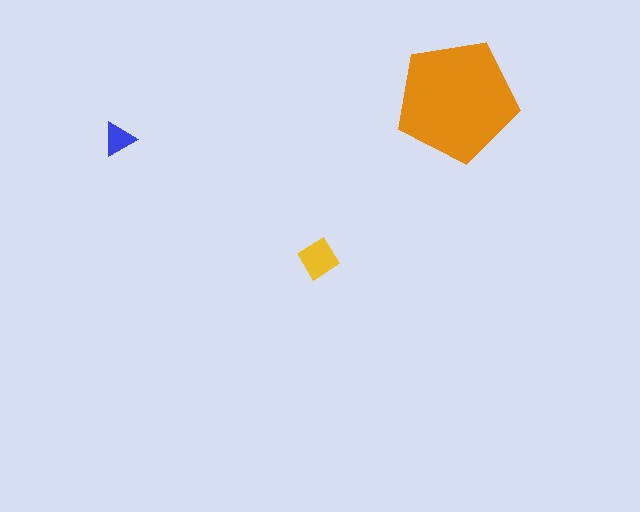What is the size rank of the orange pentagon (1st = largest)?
1st.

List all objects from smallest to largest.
The blue triangle, the yellow diamond, the orange pentagon.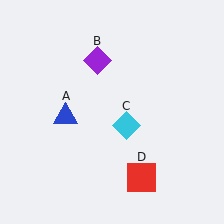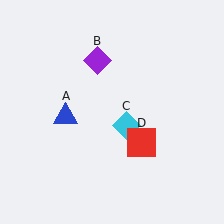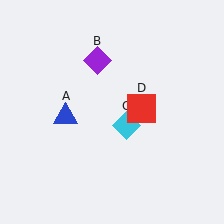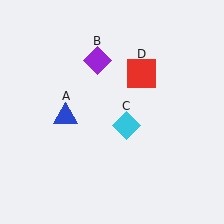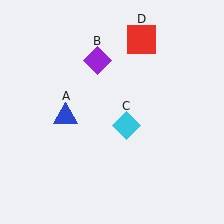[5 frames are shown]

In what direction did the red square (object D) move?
The red square (object D) moved up.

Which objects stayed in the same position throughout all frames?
Blue triangle (object A) and purple diamond (object B) and cyan diamond (object C) remained stationary.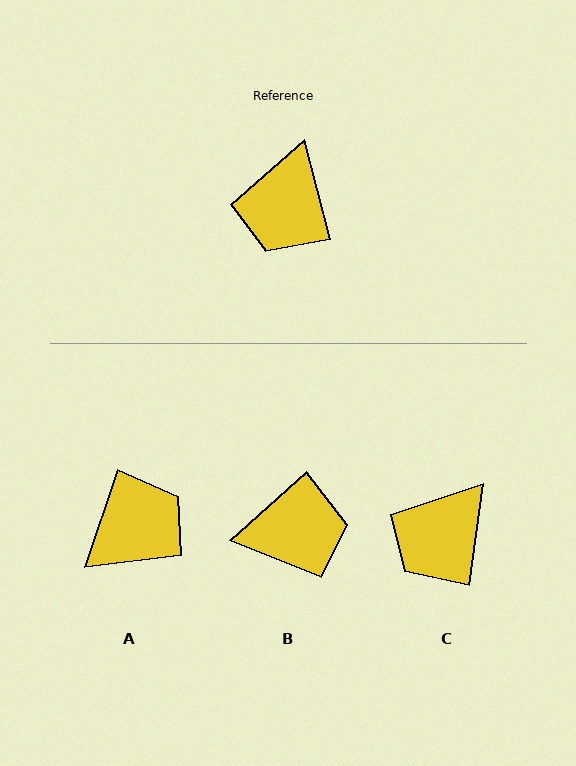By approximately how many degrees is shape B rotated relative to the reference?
Approximately 117 degrees counter-clockwise.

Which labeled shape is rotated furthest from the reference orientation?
A, about 146 degrees away.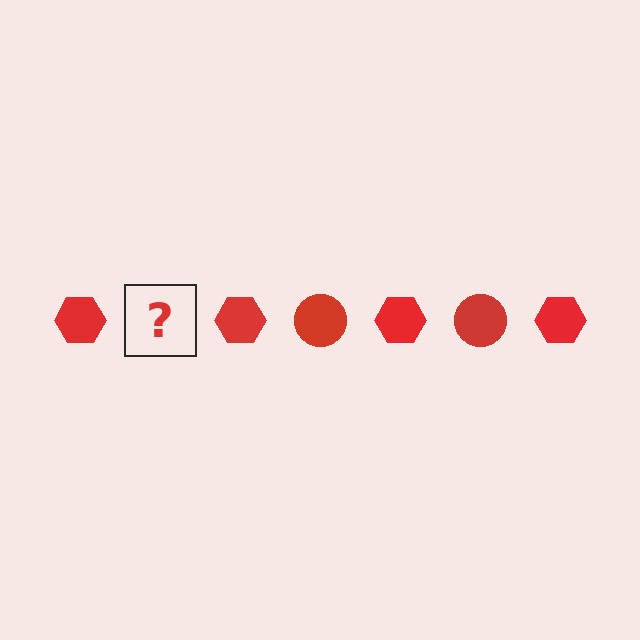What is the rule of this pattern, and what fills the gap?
The rule is that the pattern cycles through hexagon, circle shapes in red. The gap should be filled with a red circle.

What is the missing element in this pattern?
The missing element is a red circle.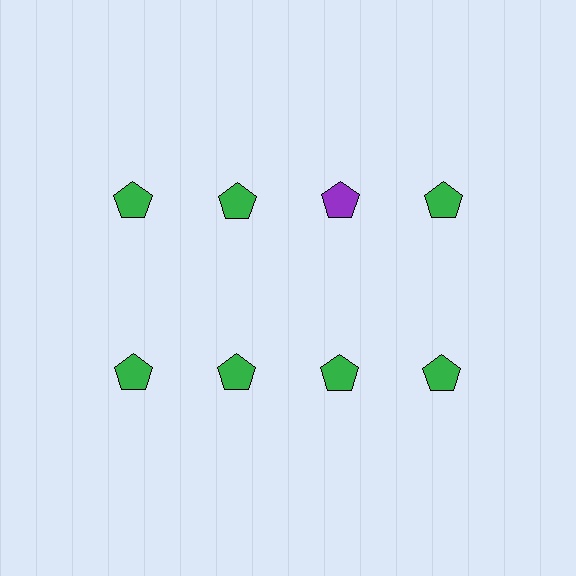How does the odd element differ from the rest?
It has a different color: purple instead of green.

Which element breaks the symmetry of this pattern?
The purple pentagon in the top row, center column breaks the symmetry. All other shapes are green pentagons.